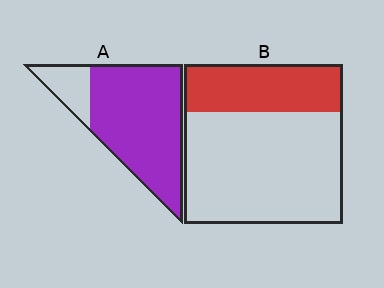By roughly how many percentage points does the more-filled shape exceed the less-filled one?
By roughly 50 percentage points (A over B).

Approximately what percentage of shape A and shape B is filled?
A is approximately 80% and B is approximately 30%.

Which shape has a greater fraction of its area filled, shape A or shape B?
Shape A.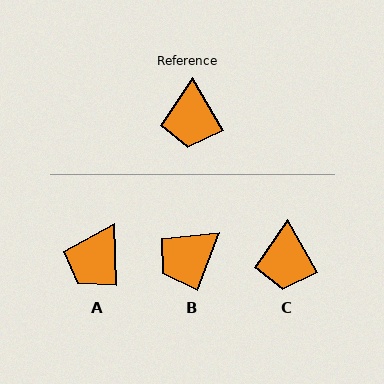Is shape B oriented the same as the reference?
No, it is off by about 51 degrees.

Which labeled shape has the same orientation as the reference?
C.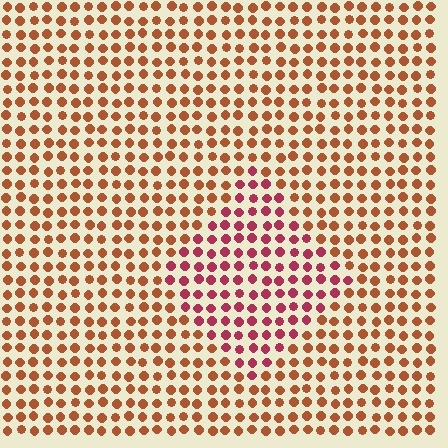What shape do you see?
I see a diamond.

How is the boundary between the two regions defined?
The boundary is defined purely by a slight shift in hue (about 36 degrees). Spacing, size, and orientation are identical on both sides.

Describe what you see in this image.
The image is filled with small brown elements in a uniform arrangement. A diamond-shaped region is visible where the elements are tinted to a slightly different hue, forming a subtle color boundary.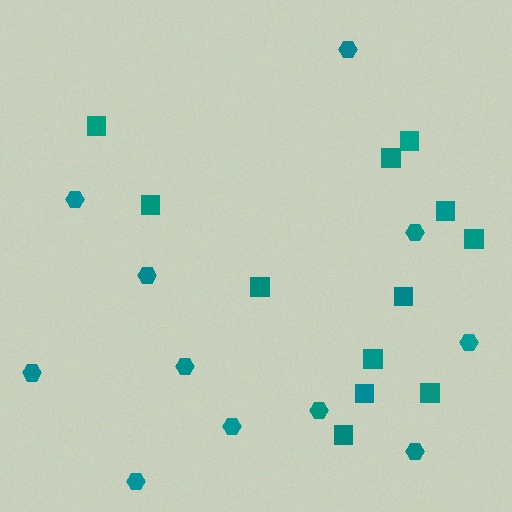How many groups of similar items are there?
There are 2 groups: one group of hexagons (11) and one group of squares (12).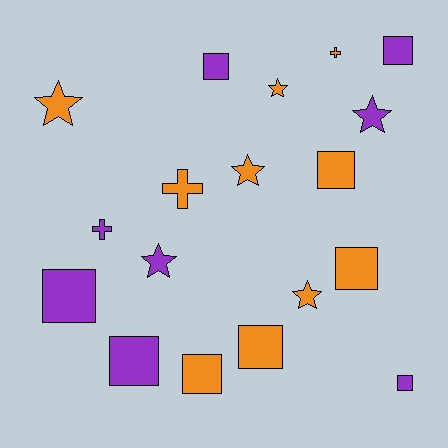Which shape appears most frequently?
Square, with 9 objects.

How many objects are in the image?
There are 18 objects.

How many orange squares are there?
There are 4 orange squares.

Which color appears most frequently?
Orange, with 10 objects.